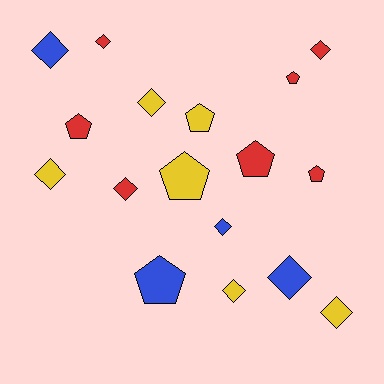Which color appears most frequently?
Red, with 7 objects.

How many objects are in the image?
There are 17 objects.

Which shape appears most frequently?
Diamond, with 10 objects.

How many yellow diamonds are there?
There are 4 yellow diamonds.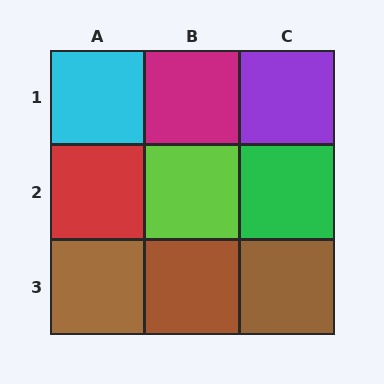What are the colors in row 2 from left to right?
Red, lime, green.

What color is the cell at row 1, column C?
Purple.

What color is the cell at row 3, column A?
Brown.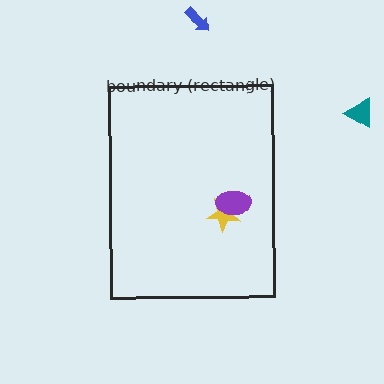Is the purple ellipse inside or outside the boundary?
Inside.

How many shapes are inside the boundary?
2 inside, 2 outside.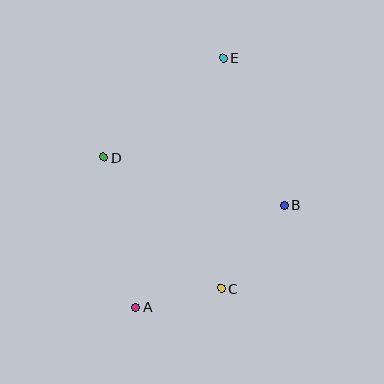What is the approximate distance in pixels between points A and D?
The distance between A and D is approximately 153 pixels.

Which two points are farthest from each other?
Points A and E are farthest from each other.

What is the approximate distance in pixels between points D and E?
The distance between D and E is approximately 156 pixels.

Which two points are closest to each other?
Points A and C are closest to each other.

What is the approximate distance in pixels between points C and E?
The distance between C and E is approximately 230 pixels.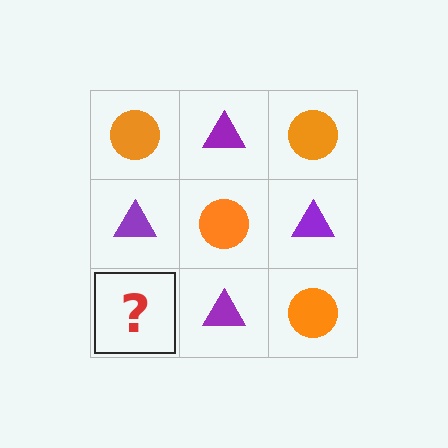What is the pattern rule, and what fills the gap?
The rule is that it alternates orange circle and purple triangle in a checkerboard pattern. The gap should be filled with an orange circle.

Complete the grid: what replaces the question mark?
The question mark should be replaced with an orange circle.